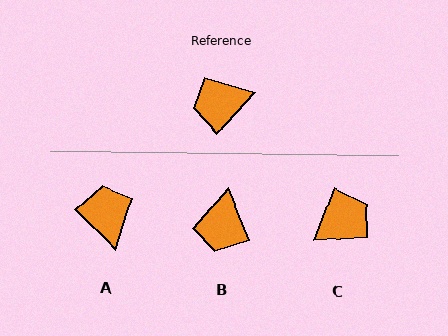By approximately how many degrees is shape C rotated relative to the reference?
Approximately 159 degrees clockwise.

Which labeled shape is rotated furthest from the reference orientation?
C, about 159 degrees away.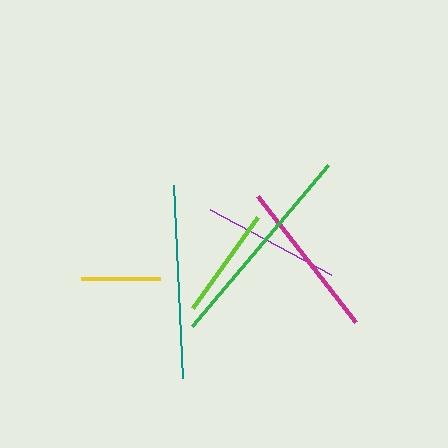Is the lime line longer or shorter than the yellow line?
The lime line is longer than the yellow line.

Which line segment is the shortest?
The yellow line is the shortest at approximately 80 pixels.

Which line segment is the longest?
The green line is the longest at approximately 210 pixels.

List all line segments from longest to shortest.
From longest to shortest: green, teal, magenta, purple, lime, yellow.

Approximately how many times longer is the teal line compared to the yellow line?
The teal line is approximately 2.4 times the length of the yellow line.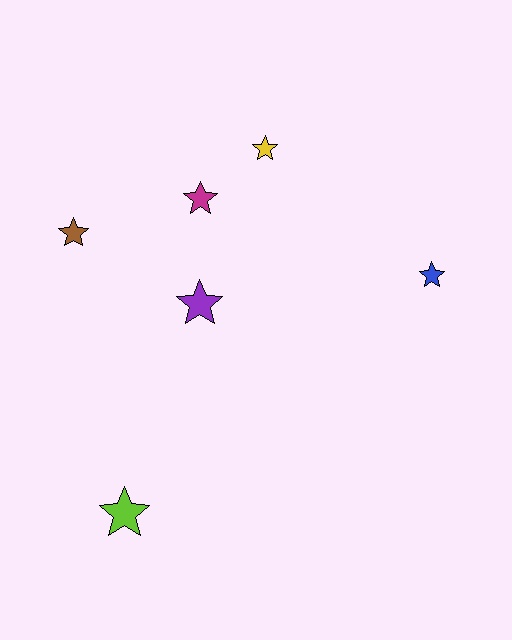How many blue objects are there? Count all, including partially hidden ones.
There is 1 blue object.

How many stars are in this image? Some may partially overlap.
There are 6 stars.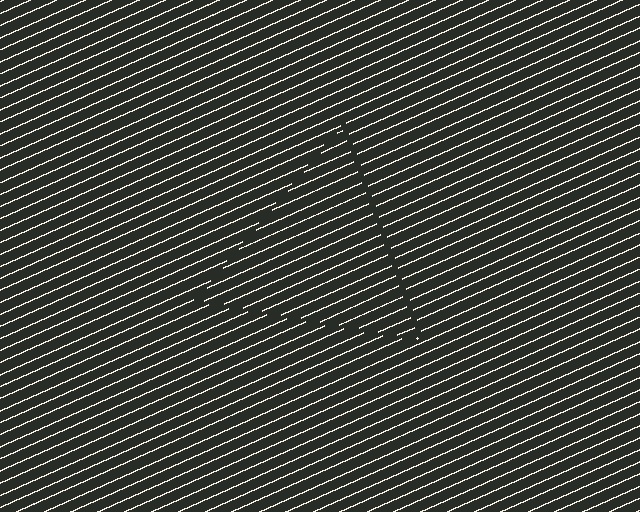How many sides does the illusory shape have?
3 sides — the line-ends trace a triangle.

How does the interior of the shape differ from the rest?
The interior of the shape contains the same grating, shifted by half a period — the contour is defined by the phase discontinuity where line-ends from the inner and outer gratings abut.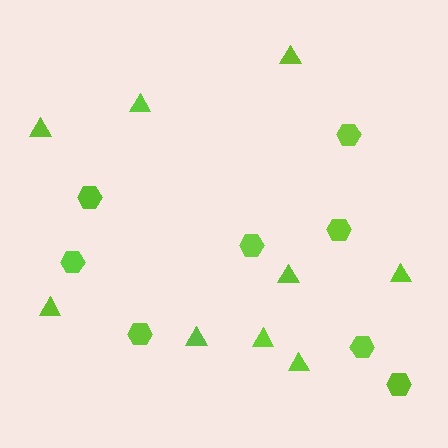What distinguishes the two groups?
There are 2 groups: one group of triangles (9) and one group of hexagons (8).